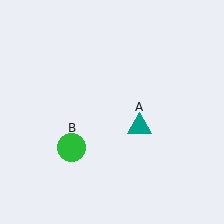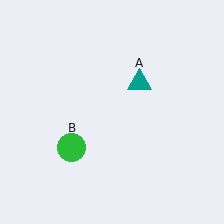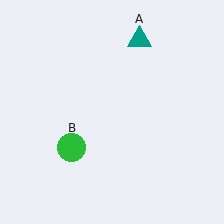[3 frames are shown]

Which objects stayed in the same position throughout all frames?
Green circle (object B) remained stationary.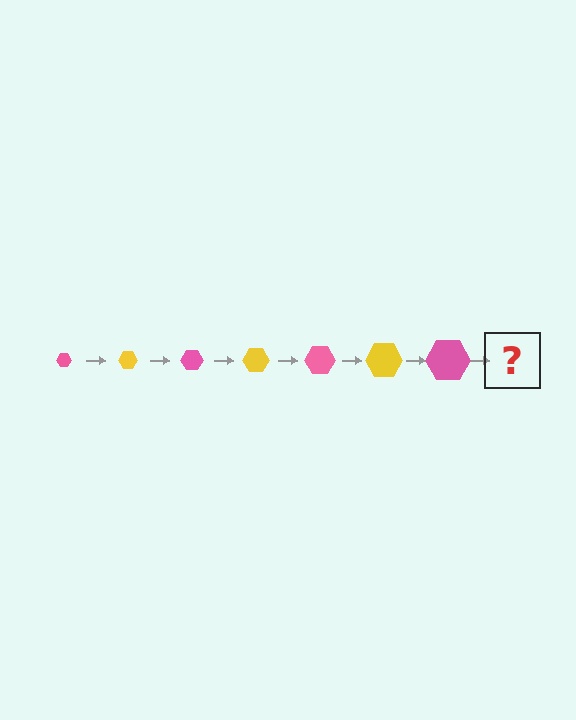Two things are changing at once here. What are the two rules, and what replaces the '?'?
The two rules are that the hexagon grows larger each step and the color cycles through pink and yellow. The '?' should be a yellow hexagon, larger than the previous one.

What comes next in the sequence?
The next element should be a yellow hexagon, larger than the previous one.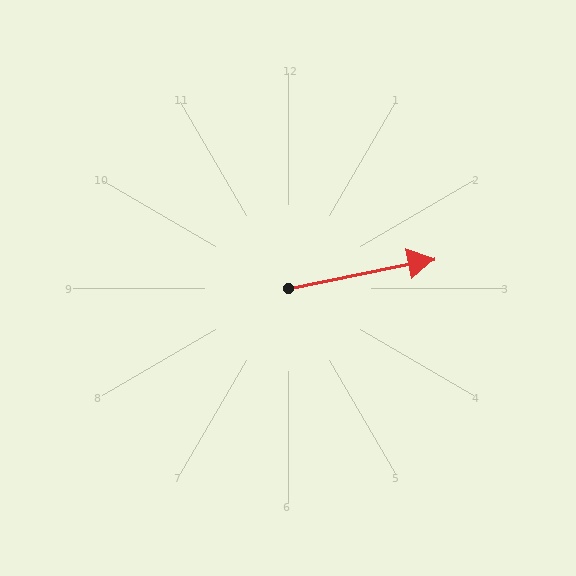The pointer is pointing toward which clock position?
Roughly 3 o'clock.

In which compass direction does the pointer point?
East.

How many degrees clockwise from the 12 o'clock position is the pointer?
Approximately 79 degrees.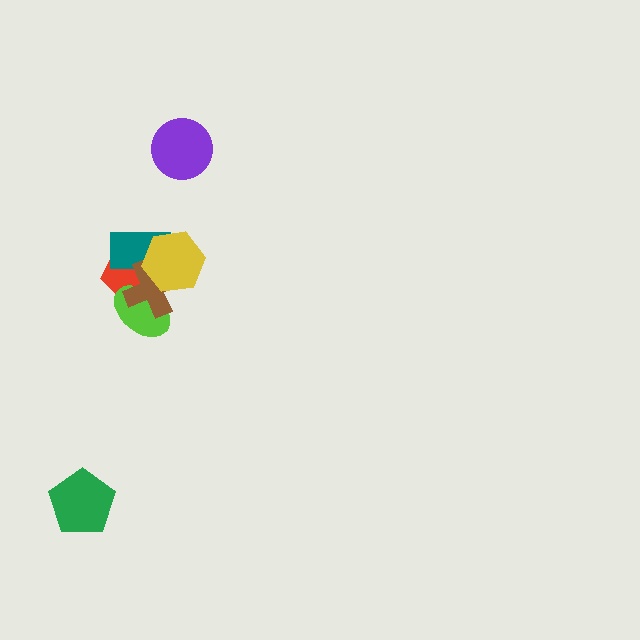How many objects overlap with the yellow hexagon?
3 objects overlap with the yellow hexagon.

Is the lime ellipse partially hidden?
Yes, it is partially covered by another shape.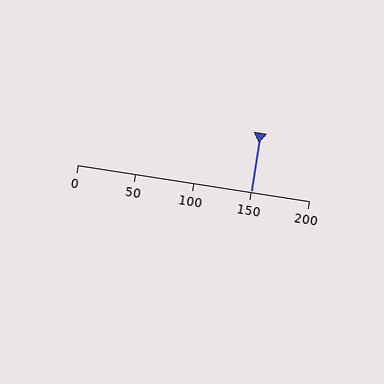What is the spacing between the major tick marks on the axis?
The major ticks are spaced 50 apart.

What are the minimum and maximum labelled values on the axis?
The axis runs from 0 to 200.